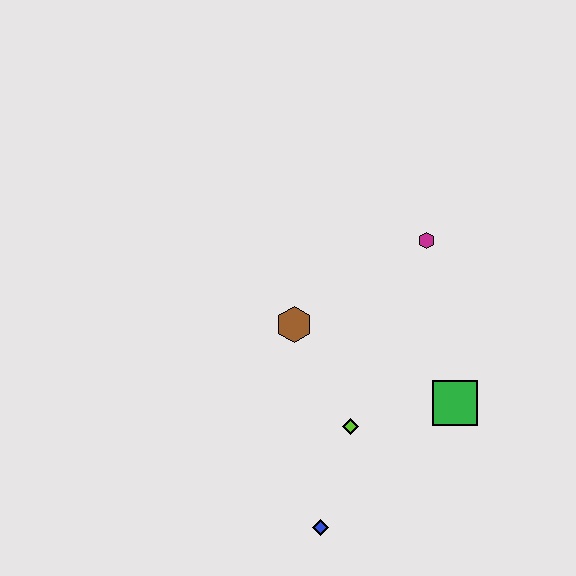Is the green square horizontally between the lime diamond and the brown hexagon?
No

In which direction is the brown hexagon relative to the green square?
The brown hexagon is to the left of the green square.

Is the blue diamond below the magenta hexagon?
Yes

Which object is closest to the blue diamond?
The lime diamond is closest to the blue diamond.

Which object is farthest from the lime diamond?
The magenta hexagon is farthest from the lime diamond.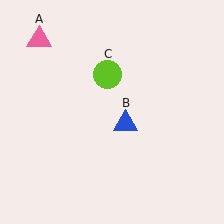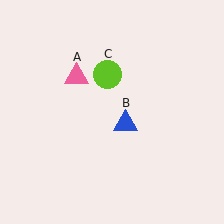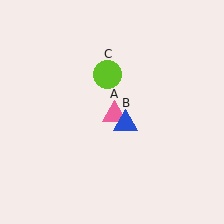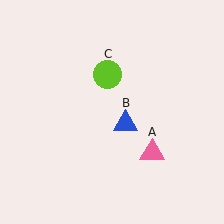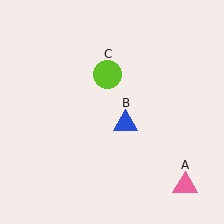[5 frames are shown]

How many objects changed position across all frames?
1 object changed position: pink triangle (object A).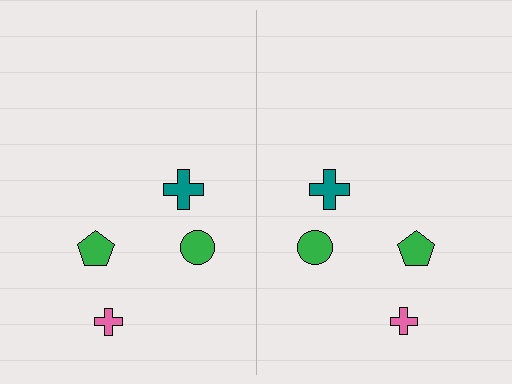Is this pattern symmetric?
Yes, this pattern has bilateral (reflection) symmetry.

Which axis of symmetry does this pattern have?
The pattern has a vertical axis of symmetry running through the center of the image.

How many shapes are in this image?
There are 8 shapes in this image.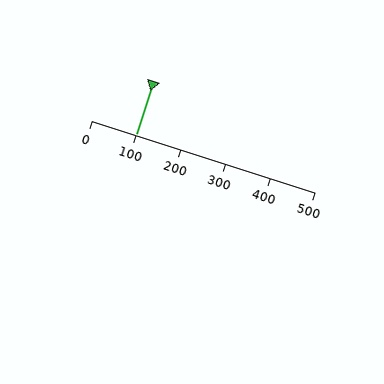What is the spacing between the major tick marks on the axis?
The major ticks are spaced 100 apart.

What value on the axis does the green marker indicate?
The marker indicates approximately 100.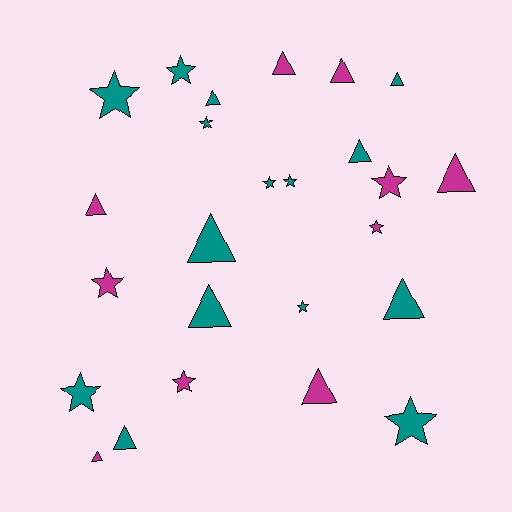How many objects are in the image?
There are 25 objects.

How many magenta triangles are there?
There are 6 magenta triangles.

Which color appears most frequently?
Teal, with 15 objects.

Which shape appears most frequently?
Triangle, with 13 objects.